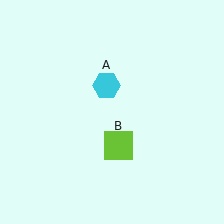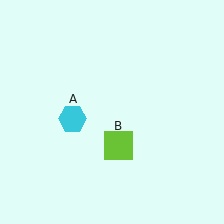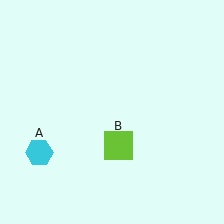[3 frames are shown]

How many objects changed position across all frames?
1 object changed position: cyan hexagon (object A).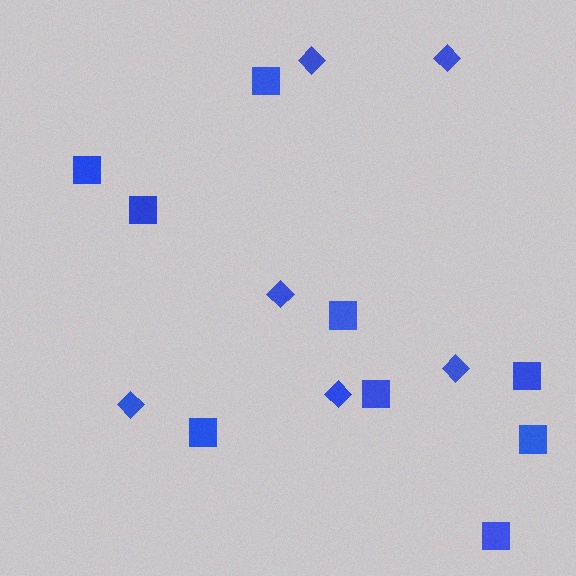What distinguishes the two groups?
There are 2 groups: one group of diamonds (6) and one group of squares (9).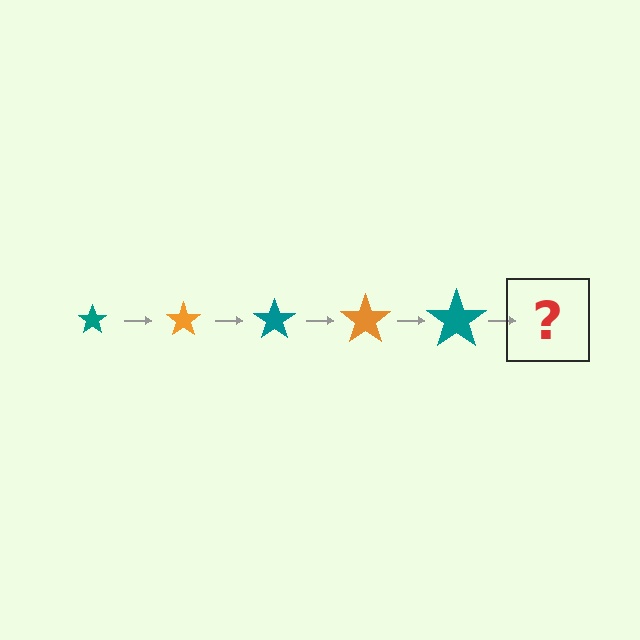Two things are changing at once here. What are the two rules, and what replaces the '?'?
The two rules are that the star grows larger each step and the color cycles through teal and orange. The '?' should be an orange star, larger than the previous one.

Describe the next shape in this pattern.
It should be an orange star, larger than the previous one.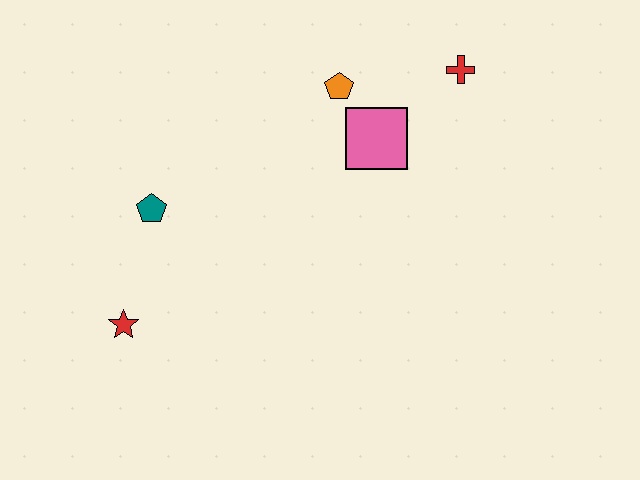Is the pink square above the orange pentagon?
No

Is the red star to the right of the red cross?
No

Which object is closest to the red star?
The teal pentagon is closest to the red star.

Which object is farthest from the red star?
The red cross is farthest from the red star.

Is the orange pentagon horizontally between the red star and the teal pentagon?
No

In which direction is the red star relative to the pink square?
The red star is to the left of the pink square.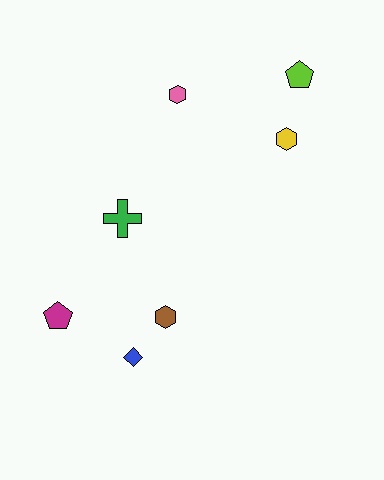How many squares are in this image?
There are no squares.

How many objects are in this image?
There are 7 objects.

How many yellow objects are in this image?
There is 1 yellow object.